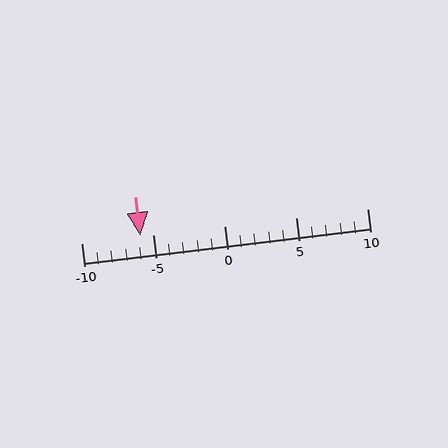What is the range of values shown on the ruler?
The ruler shows values from -10 to 10.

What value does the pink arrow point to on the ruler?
The pink arrow points to approximately -6.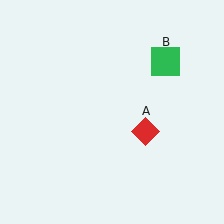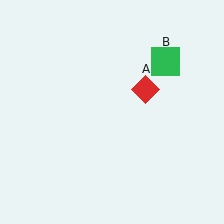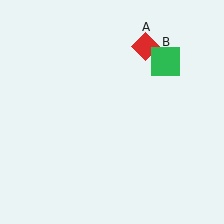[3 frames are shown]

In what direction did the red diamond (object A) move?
The red diamond (object A) moved up.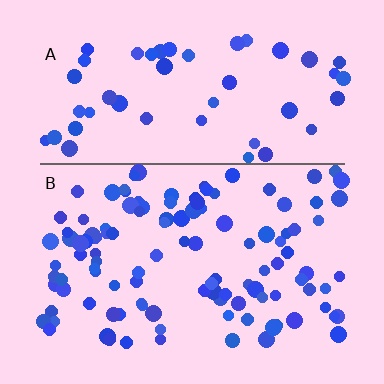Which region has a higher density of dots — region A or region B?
B (the bottom).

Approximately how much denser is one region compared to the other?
Approximately 2.2× — region B over region A.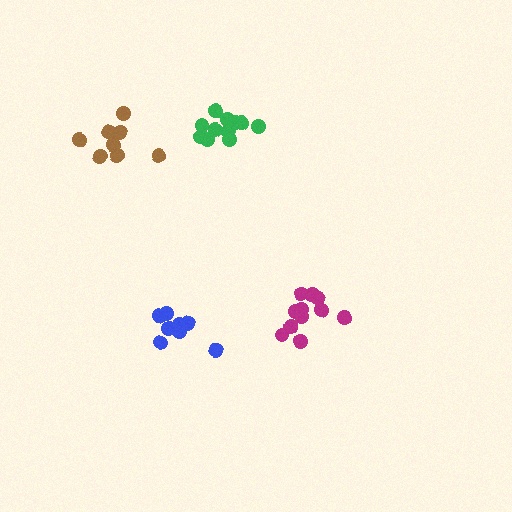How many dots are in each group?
Group 1: 8 dots, Group 2: 11 dots, Group 3: 8 dots, Group 4: 11 dots (38 total).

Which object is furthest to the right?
The magenta cluster is rightmost.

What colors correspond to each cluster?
The clusters are colored: brown, magenta, blue, green.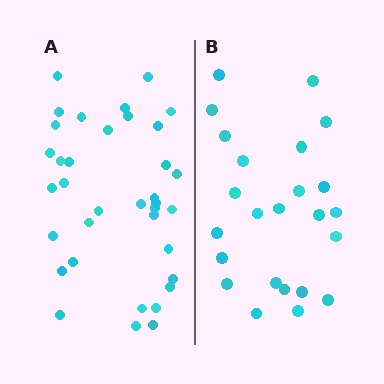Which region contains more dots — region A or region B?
Region A (the left region) has more dots.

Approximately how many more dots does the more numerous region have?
Region A has roughly 12 or so more dots than region B.